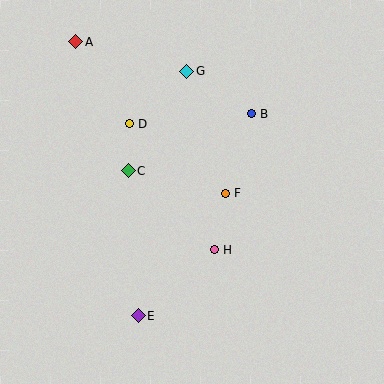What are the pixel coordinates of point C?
Point C is at (128, 171).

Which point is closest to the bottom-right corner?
Point H is closest to the bottom-right corner.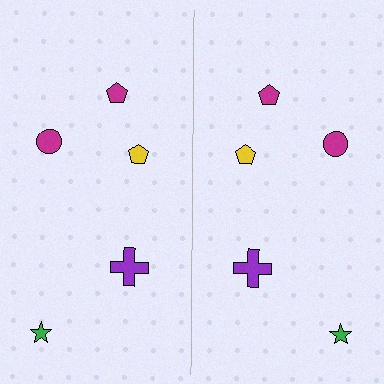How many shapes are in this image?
There are 10 shapes in this image.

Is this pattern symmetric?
Yes, this pattern has bilateral (reflection) symmetry.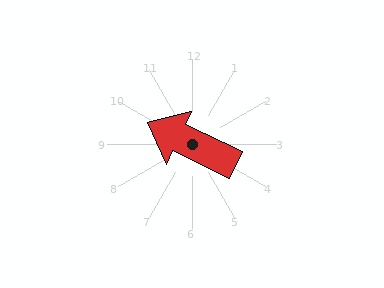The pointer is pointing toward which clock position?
Roughly 10 o'clock.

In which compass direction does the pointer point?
Northwest.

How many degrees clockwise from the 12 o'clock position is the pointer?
Approximately 296 degrees.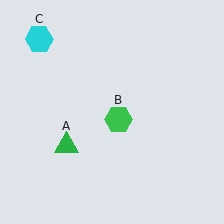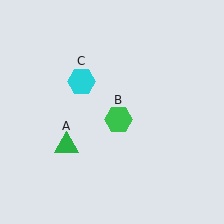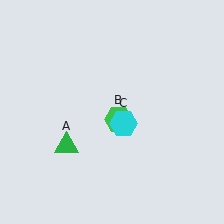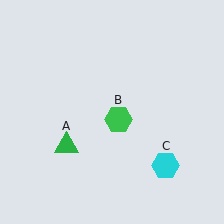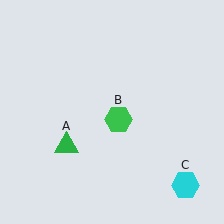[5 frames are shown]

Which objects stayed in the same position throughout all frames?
Green triangle (object A) and green hexagon (object B) remained stationary.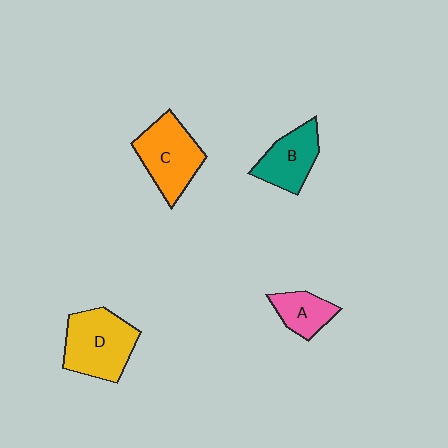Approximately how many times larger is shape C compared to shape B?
Approximately 1.3 times.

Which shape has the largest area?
Shape D (yellow).